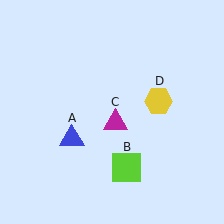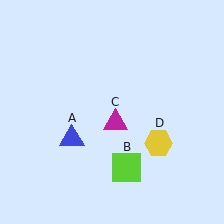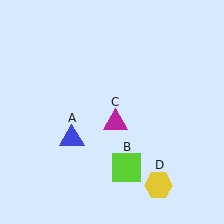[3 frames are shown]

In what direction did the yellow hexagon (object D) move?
The yellow hexagon (object D) moved down.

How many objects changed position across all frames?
1 object changed position: yellow hexagon (object D).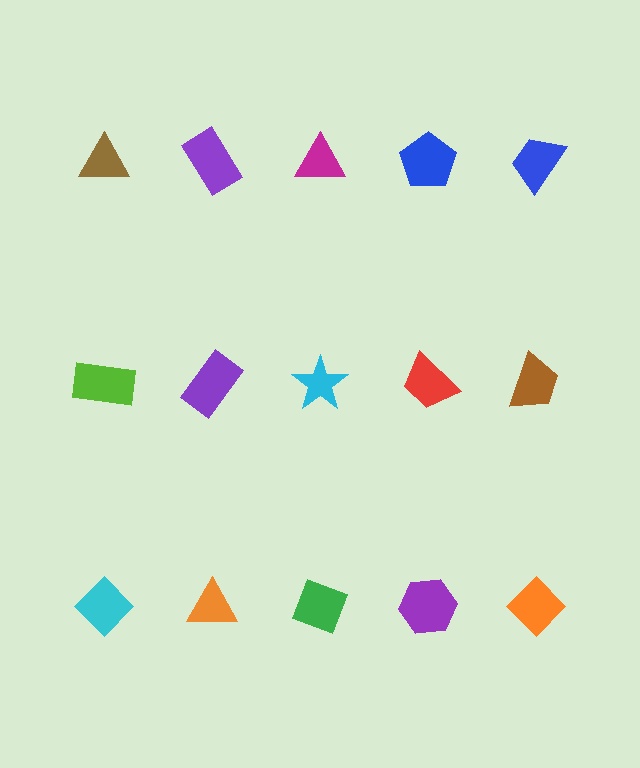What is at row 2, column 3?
A cyan star.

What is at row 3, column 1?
A cyan diamond.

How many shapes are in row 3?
5 shapes.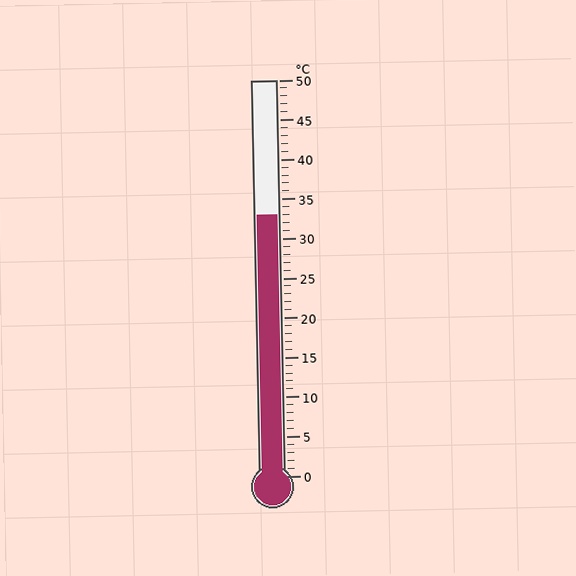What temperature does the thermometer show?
The thermometer shows approximately 33°C.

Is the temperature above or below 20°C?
The temperature is above 20°C.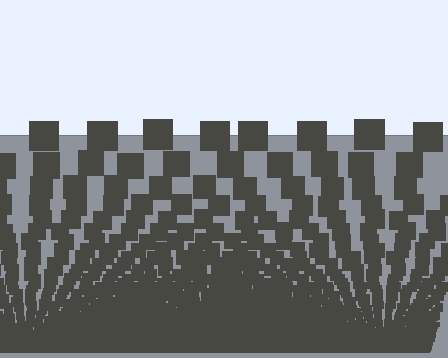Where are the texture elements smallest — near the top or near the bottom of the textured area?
Near the bottom.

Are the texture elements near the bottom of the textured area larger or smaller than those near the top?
Smaller. The gradient is inverted — elements near the bottom are smaller and denser.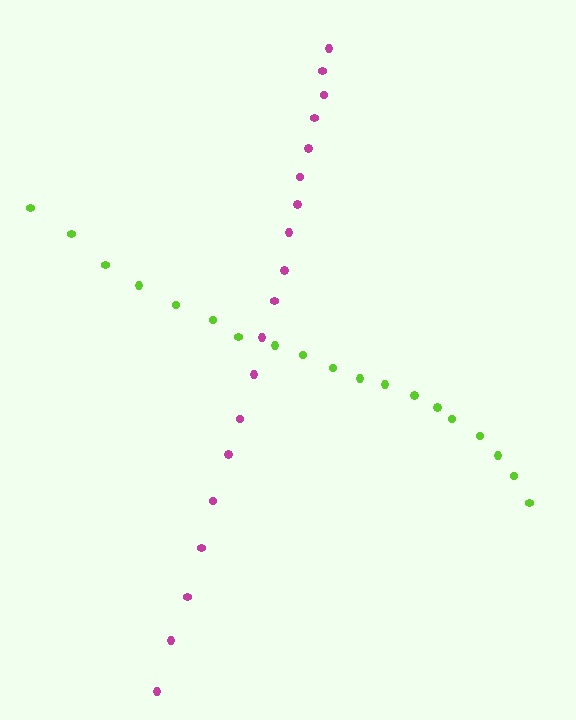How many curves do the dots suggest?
There are 2 distinct paths.